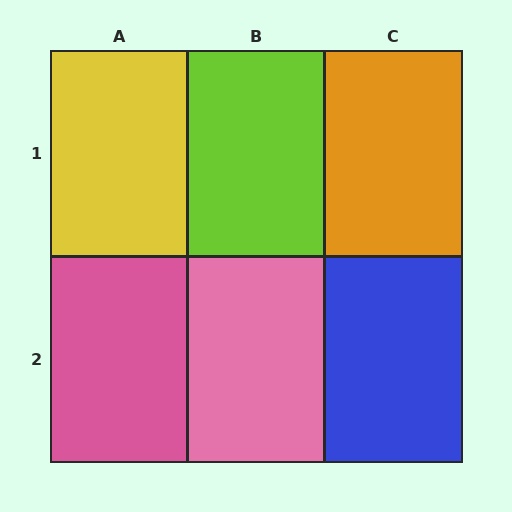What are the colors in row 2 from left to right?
Pink, pink, blue.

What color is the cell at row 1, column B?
Lime.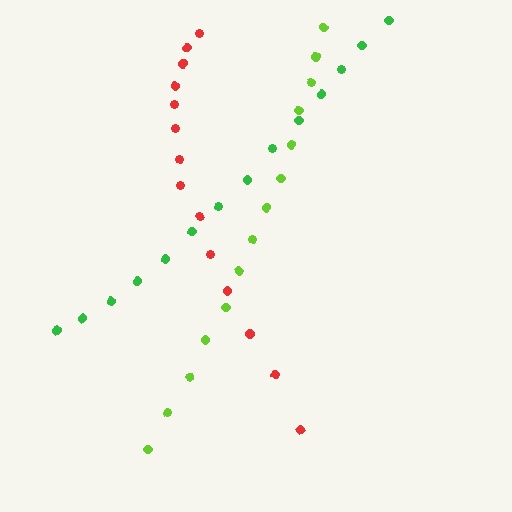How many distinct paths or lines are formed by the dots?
There are 3 distinct paths.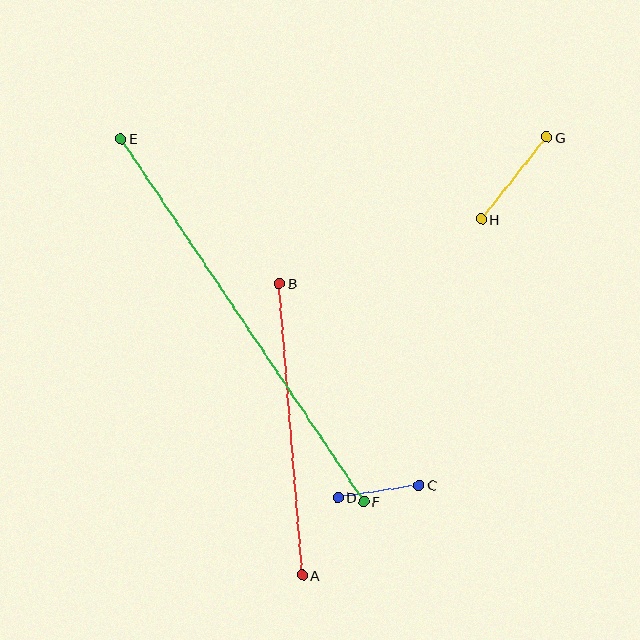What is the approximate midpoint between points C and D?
The midpoint is at approximately (378, 491) pixels.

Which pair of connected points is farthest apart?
Points E and F are farthest apart.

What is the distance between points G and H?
The distance is approximately 105 pixels.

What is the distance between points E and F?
The distance is approximately 437 pixels.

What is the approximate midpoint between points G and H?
The midpoint is at approximately (514, 178) pixels.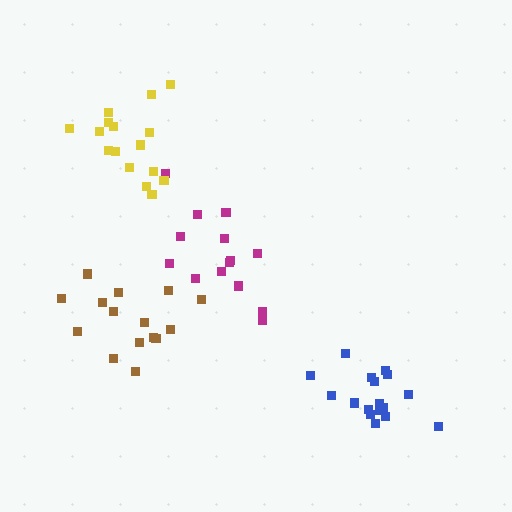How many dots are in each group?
Group 1: 15 dots, Group 2: 14 dots, Group 3: 17 dots, Group 4: 16 dots (62 total).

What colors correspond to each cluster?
The clusters are colored: brown, magenta, blue, yellow.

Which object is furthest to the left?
The brown cluster is leftmost.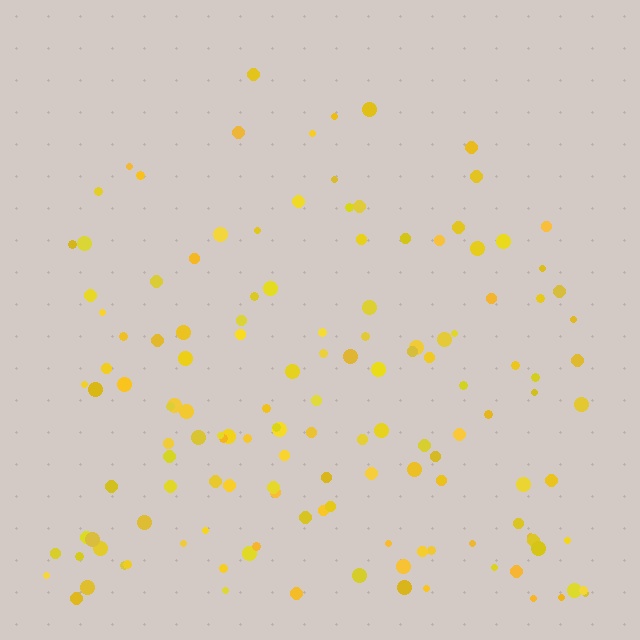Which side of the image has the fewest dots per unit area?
The top.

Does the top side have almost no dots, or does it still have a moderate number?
Still a moderate number, just noticeably fewer than the bottom.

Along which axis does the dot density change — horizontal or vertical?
Vertical.